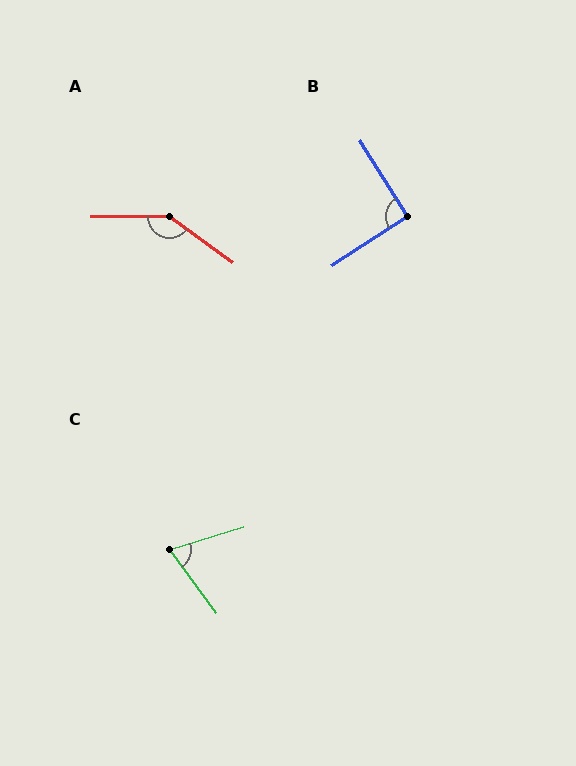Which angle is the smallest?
C, at approximately 71 degrees.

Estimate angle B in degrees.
Approximately 91 degrees.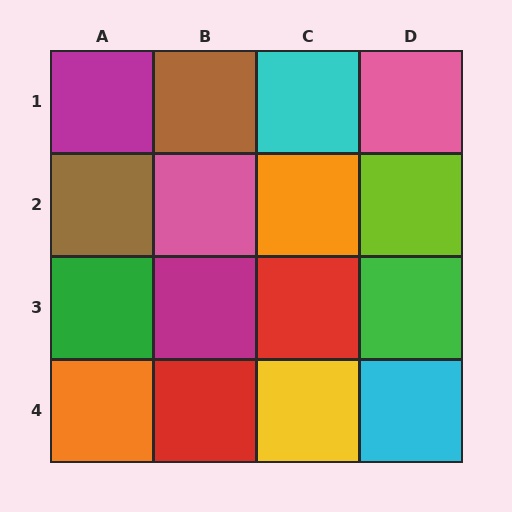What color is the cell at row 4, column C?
Yellow.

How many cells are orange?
2 cells are orange.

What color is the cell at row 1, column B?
Brown.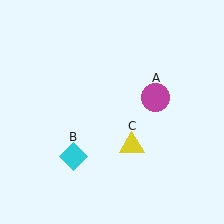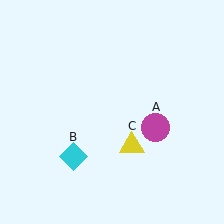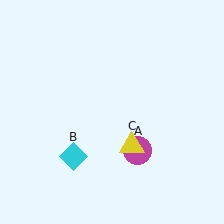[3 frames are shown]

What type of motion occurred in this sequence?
The magenta circle (object A) rotated clockwise around the center of the scene.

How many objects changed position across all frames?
1 object changed position: magenta circle (object A).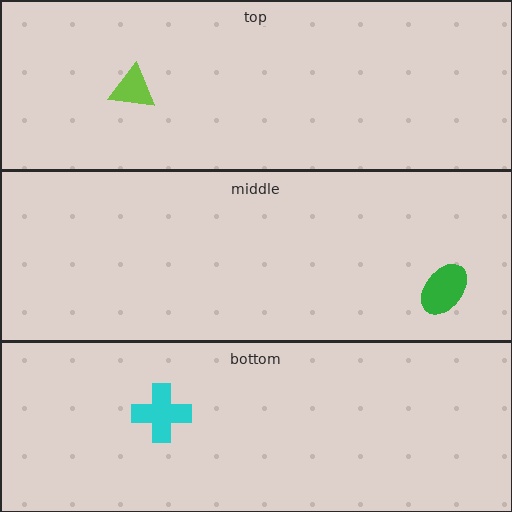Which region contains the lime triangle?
The top region.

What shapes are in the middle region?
The green ellipse.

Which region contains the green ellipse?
The middle region.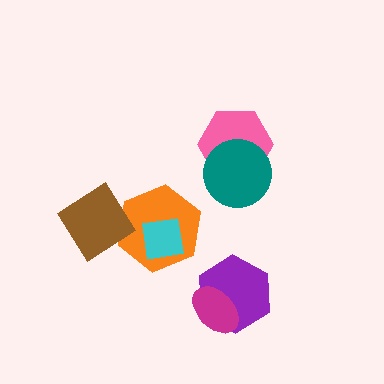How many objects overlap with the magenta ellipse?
1 object overlaps with the magenta ellipse.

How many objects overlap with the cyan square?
1 object overlaps with the cyan square.